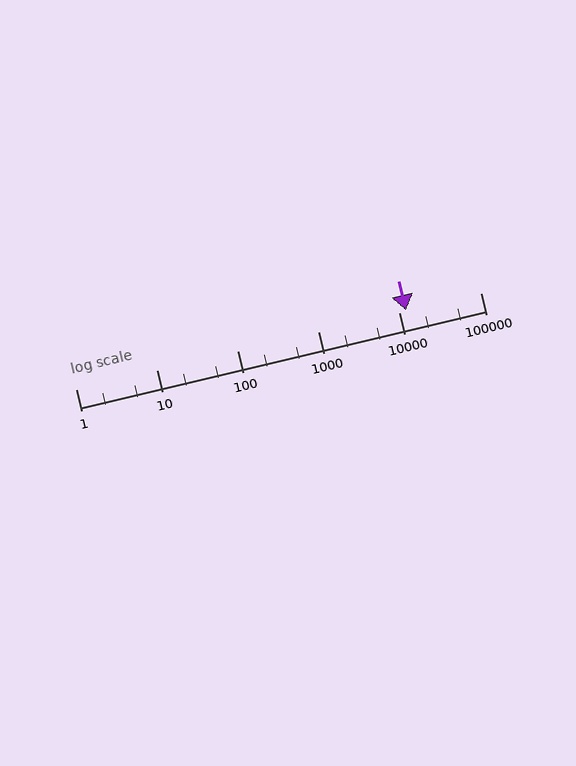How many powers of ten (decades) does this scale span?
The scale spans 5 decades, from 1 to 100000.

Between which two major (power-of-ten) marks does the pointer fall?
The pointer is between 10000 and 100000.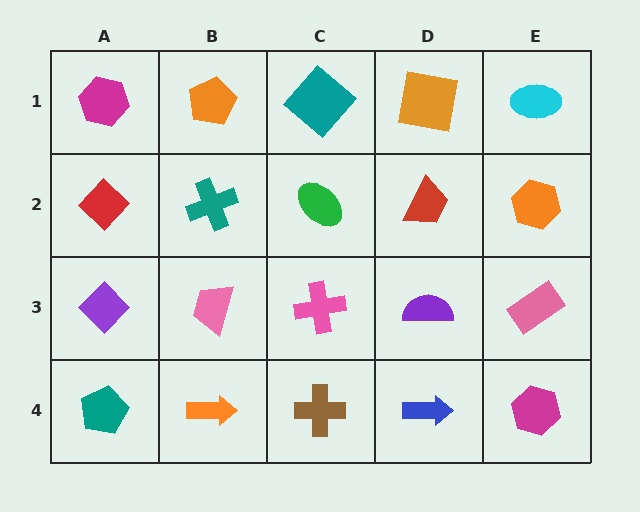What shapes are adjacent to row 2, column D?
An orange square (row 1, column D), a purple semicircle (row 3, column D), a green ellipse (row 2, column C), an orange hexagon (row 2, column E).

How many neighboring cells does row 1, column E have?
2.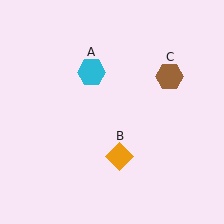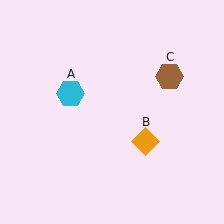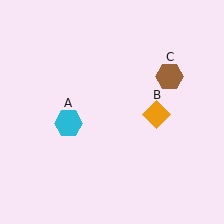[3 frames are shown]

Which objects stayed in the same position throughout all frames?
Brown hexagon (object C) remained stationary.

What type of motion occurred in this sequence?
The cyan hexagon (object A), orange diamond (object B) rotated counterclockwise around the center of the scene.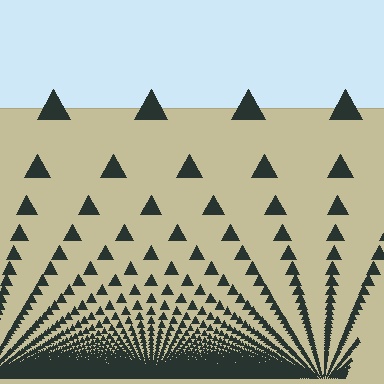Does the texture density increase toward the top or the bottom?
Density increases toward the bottom.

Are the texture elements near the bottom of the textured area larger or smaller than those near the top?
Smaller. The gradient is inverted — elements near the bottom are smaller and denser.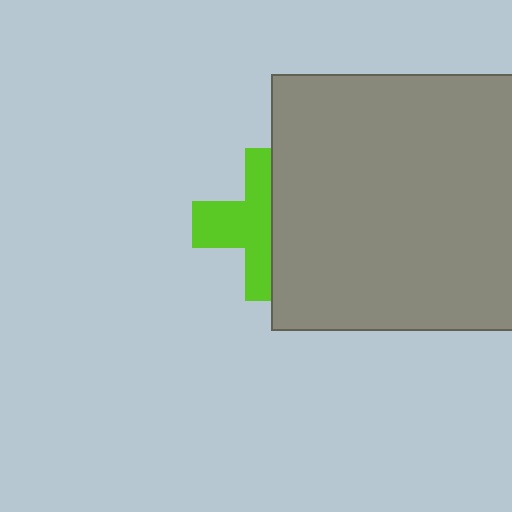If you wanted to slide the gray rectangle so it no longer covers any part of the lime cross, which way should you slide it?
Slide it right — that is the most direct way to separate the two shapes.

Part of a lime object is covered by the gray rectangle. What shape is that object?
It is a cross.